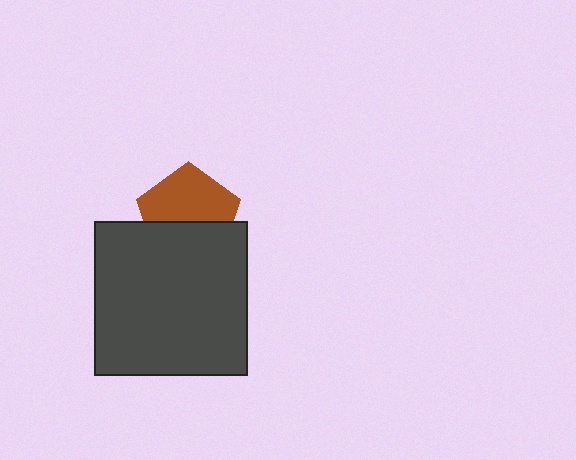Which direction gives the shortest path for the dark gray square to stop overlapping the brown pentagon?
Moving down gives the shortest separation.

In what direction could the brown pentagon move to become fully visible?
The brown pentagon could move up. That would shift it out from behind the dark gray square entirely.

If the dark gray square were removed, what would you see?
You would see the complete brown pentagon.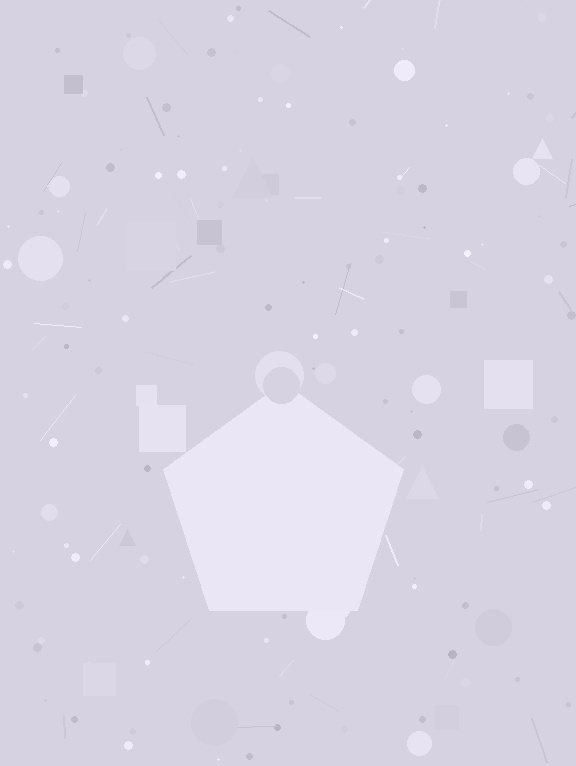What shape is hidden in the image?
A pentagon is hidden in the image.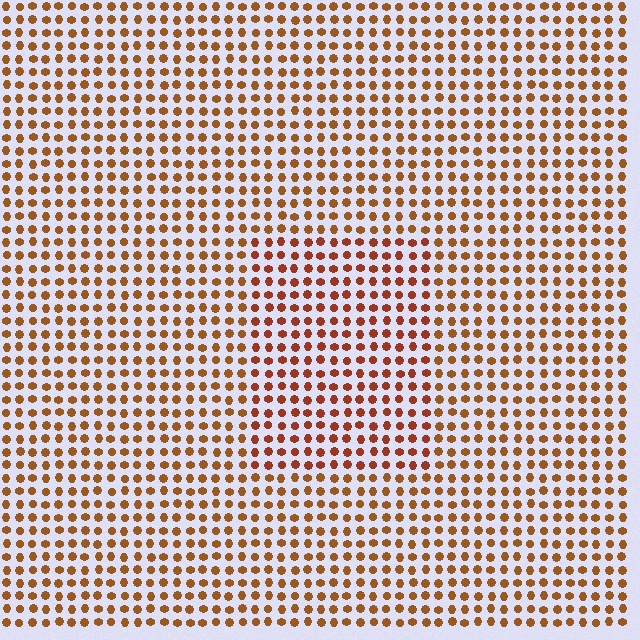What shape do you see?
I see a rectangle.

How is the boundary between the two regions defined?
The boundary is defined purely by a slight shift in hue (about 18 degrees). Spacing, size, and orientation are identical on both sides.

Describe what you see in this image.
The image is filled with small brown elements in a uniform arrangement. A rectangle-shaped region is visible where the elements are tinted to a slightly different hue, forming a subtle color boundary.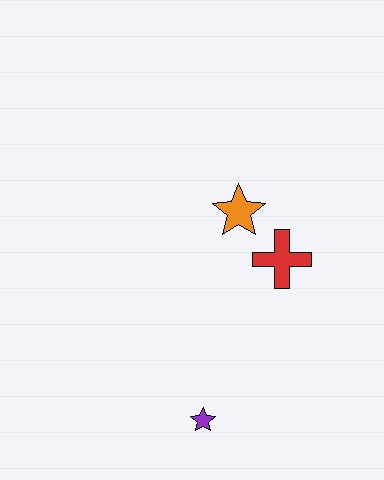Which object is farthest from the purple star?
The orange star is farthest from the purple star.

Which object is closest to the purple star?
The red cross is closest to the purple star.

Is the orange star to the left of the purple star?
No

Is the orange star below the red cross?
No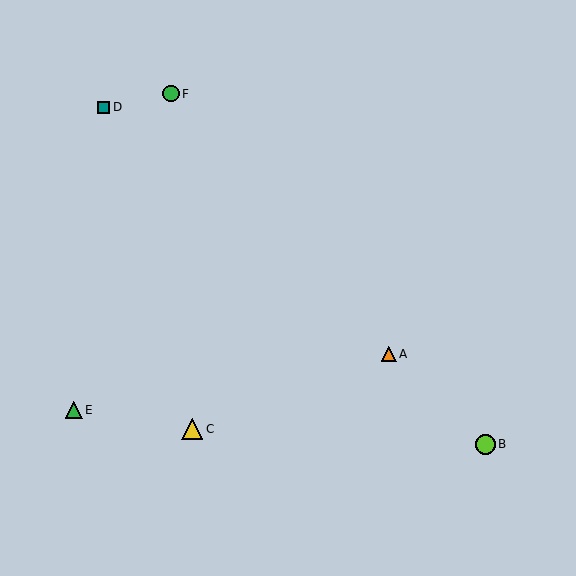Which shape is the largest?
The yellow triangle (labeled C) is the largest.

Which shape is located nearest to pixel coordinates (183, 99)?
The green circle (labeled F) at (171, 94) is nearest to that location.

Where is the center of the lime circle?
The center of the lime circle is at (485, 444).